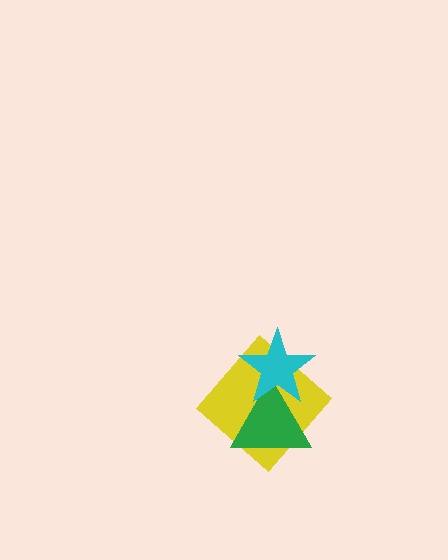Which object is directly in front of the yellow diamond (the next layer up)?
The green triangle is directly in front of the yellow diamond.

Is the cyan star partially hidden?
No, no other shape covers it.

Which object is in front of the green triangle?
The cyan star is in front of the green triangle.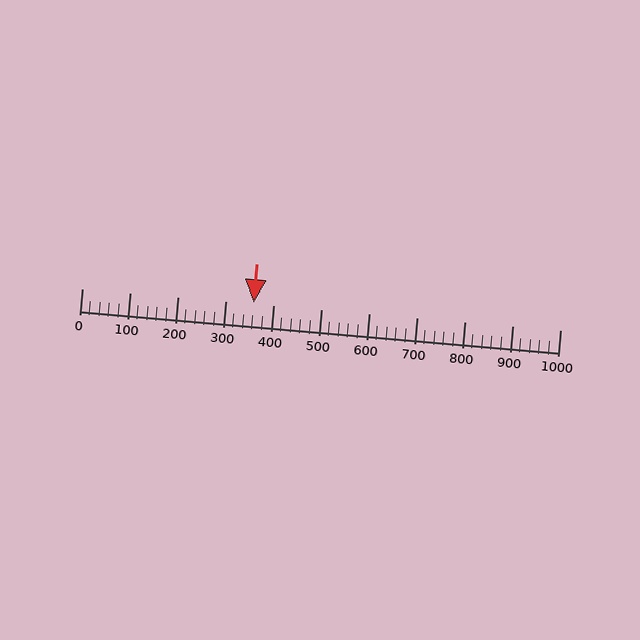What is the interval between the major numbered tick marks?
The major tick marks are spaced 100 units apart.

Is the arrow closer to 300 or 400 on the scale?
The arrow is closer to 400.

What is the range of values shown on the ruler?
The ruler shows values from 0 to 1000.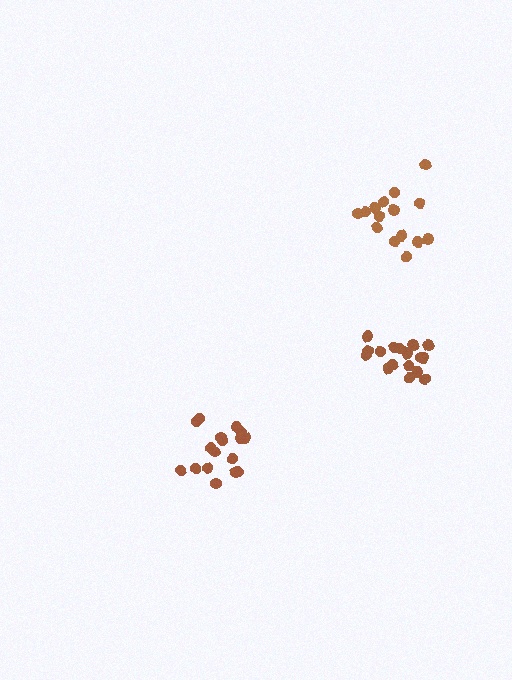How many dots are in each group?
Group 1: 17 dots, Group 2: 17 dots, Group 3: 16 dots (50 total).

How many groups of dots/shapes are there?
There are 3 groups.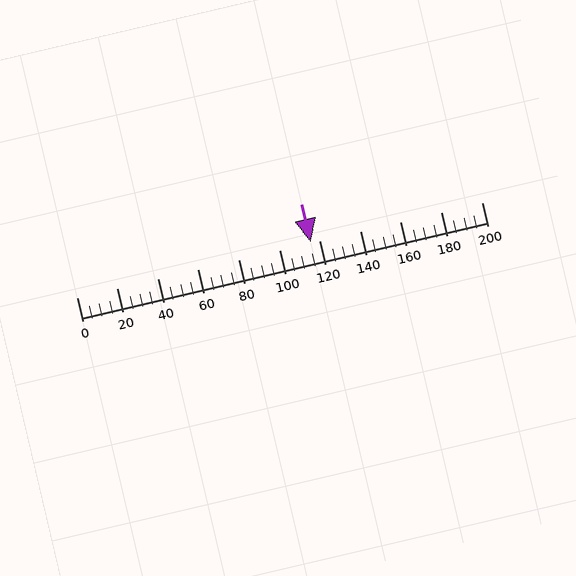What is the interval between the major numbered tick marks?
The major tick marks are spaced 20 units apart.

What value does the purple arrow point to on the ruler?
The purple arrow points to approximately 116.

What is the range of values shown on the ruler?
The ruler shows values from 0 to 200.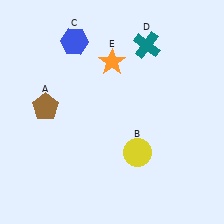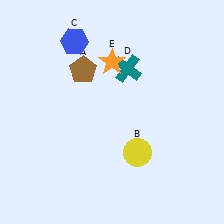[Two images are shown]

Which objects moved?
The objects that moved are: the brown pentagon (A), the teal cross (D).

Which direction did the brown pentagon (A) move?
The brown pentagon (A) moved right.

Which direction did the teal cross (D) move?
The teal cross (D) moved down.